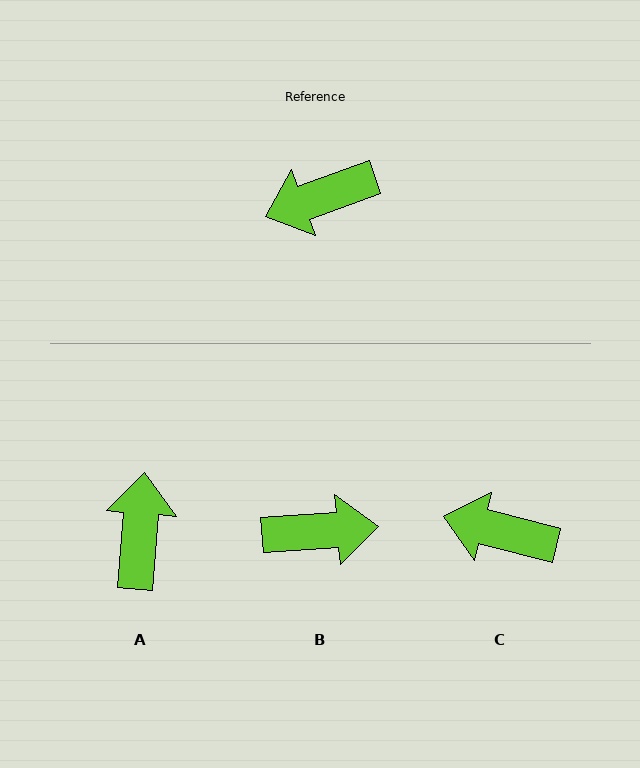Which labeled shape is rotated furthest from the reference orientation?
B, about 164 degrees away.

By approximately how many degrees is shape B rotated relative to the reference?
Approximately 164 degrees counter-clockwise.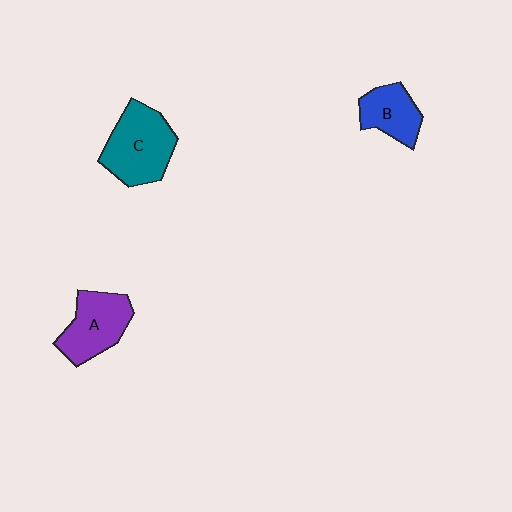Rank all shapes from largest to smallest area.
From largest to smallest: C (teal), A (purple), B (blue).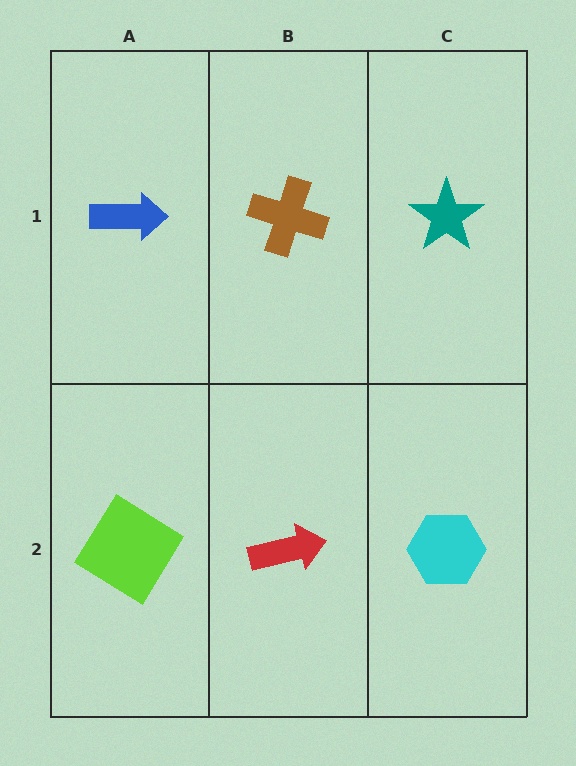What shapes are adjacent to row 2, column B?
A brown cross (row 1, column B), a lime diamond (row 2, column A), a cyan hexagon (row 2, column C).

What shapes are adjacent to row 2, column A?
A blue arrow (row 1, column A), a red arrow (row 2, column B).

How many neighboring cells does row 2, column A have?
2.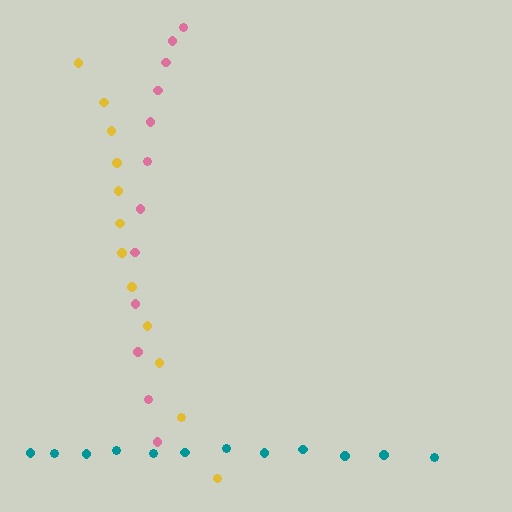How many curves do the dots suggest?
There are 3 distinct paths.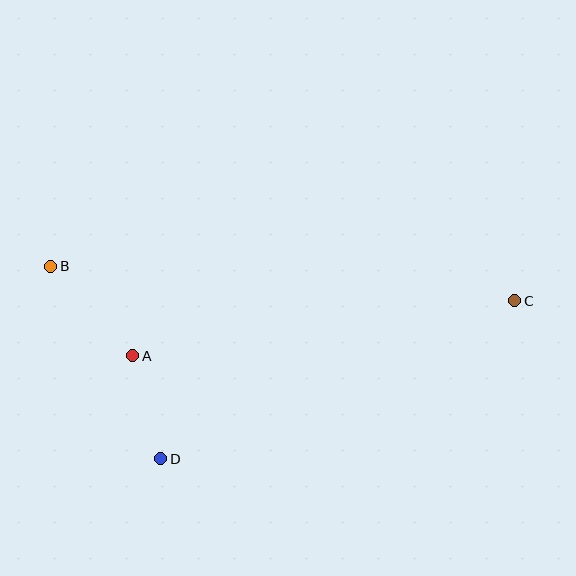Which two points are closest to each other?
Points A and D are closest to each other.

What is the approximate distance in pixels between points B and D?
The distance between B and D is approximately 222 pixels.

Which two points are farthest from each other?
Points B and C are farthest from each other.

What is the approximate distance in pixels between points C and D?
The distance between C and D is approximately 387 pixels.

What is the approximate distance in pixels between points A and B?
The distance between A and B is approximately 122 pixels.